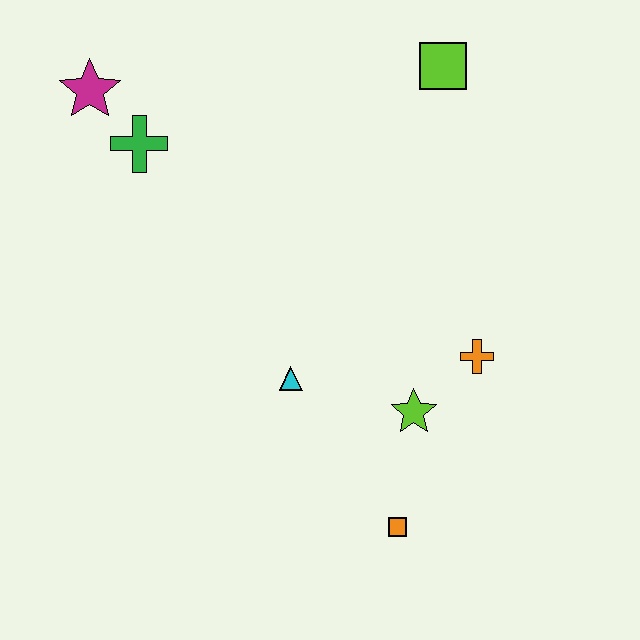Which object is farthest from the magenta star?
The orange square is farthest from the magenta star.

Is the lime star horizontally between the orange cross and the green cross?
Yes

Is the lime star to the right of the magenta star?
Yes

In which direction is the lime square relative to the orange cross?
The lime square is above the orange cross.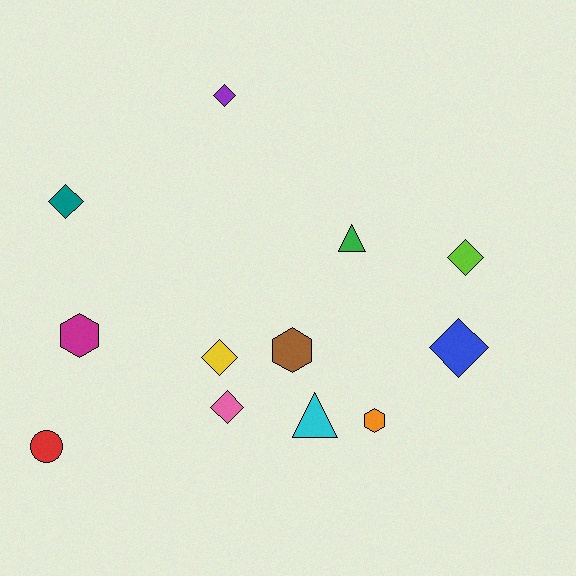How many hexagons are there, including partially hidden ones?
There are 3 hexagons.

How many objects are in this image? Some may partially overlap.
There are 12 objects.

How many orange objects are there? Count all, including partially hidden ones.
There is 1 orange object.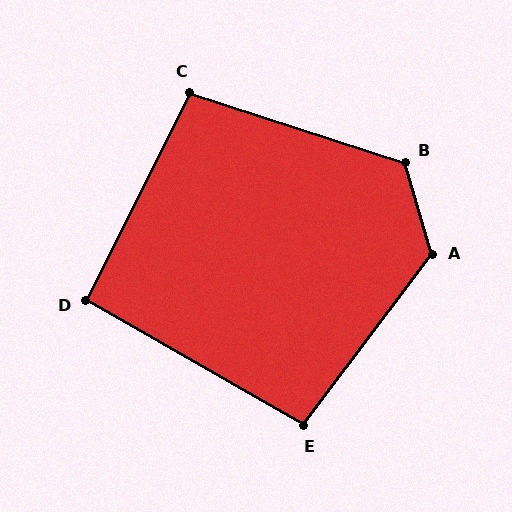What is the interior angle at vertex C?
Approximately 99 degrees (obtuse).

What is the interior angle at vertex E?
Approximately 97 degrees (obtuse).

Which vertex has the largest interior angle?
A, at approximately 127 degrees.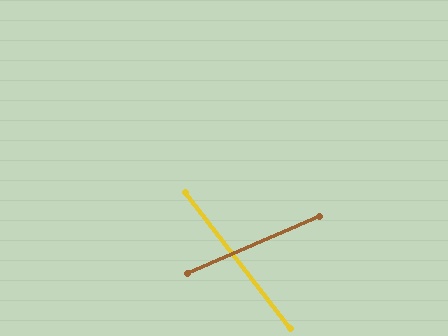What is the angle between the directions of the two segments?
Approximately 76 degrees.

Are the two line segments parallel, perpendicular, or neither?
Neither parallel nor perpendicular — they differ by about 76°.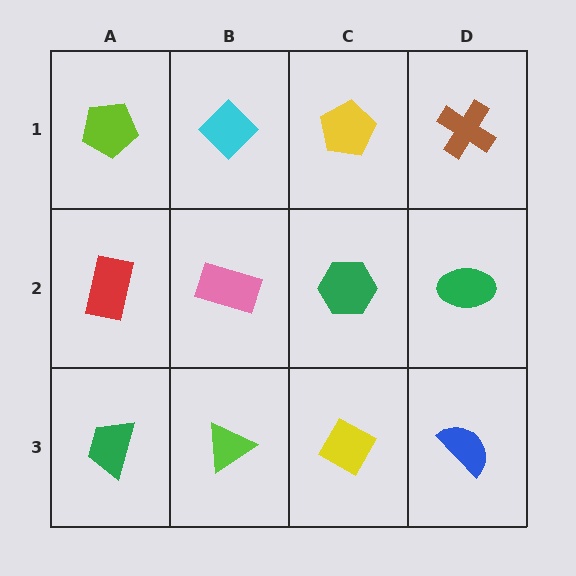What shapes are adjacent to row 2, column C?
A yellow pentagon (row 1, column C), a yellow diamond (row 3, column C), a pink rectangle (row 2, column B), a green ellipse (row 2, column D).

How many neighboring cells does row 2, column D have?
3.